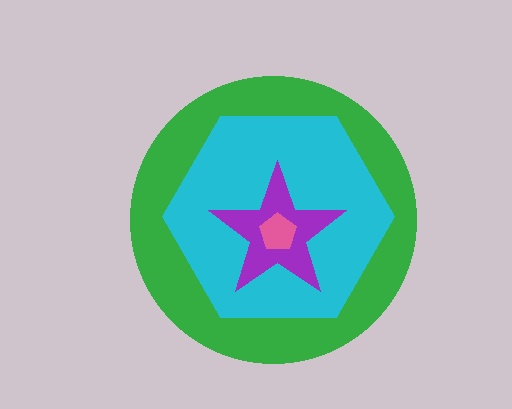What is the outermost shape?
The green circle.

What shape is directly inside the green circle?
The cyan hexagon.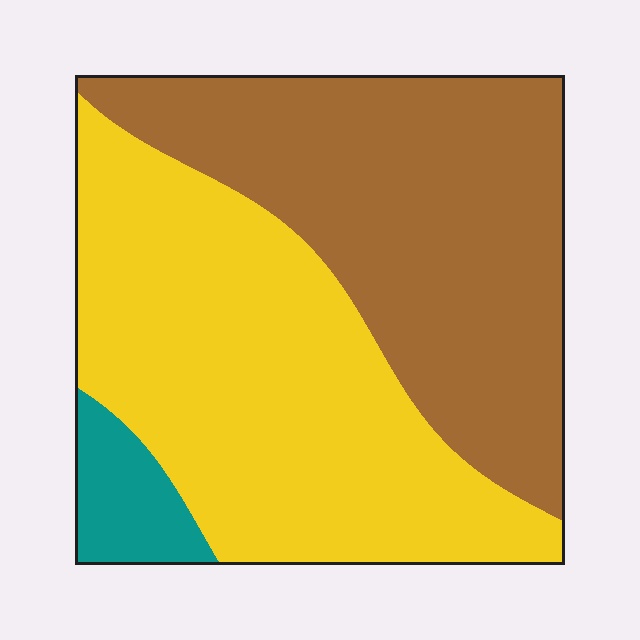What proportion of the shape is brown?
Brown takes up between a quarter and a half of the shape.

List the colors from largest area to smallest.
From largest to smallest: yellow, brown, teal.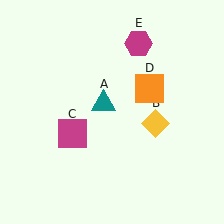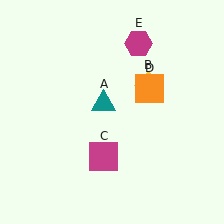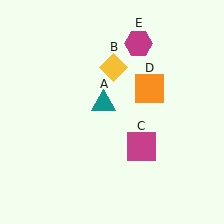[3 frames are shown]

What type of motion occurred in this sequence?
The yellow diamond (object B), magenta square (object C) rotated counterclockwise around the center of the scene.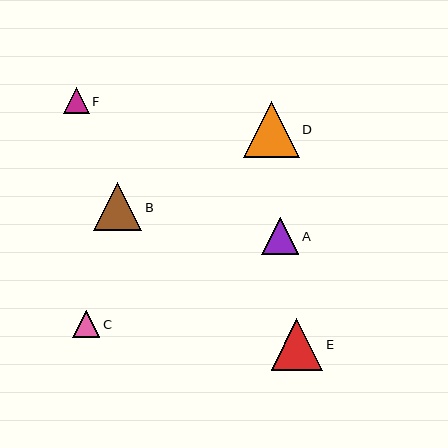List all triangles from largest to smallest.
From largest to smallest: D, E, B, A, C, F.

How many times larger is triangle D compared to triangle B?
Triangle D is approximately 1.2 times the size of triangle B.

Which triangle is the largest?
Triangle D is the largest with a size of approximately 56 pixels.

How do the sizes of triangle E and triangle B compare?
Triangle E and triangle B are approximately the same size.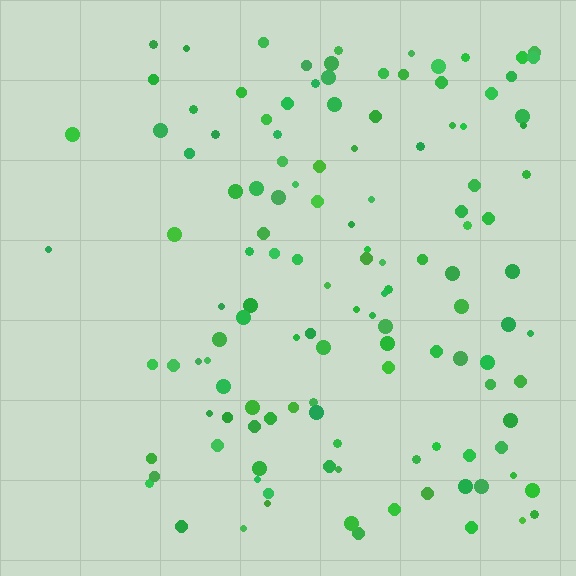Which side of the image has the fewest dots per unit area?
The left.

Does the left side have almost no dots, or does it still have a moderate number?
Still a moderate number, just noticeably fewer than the right.